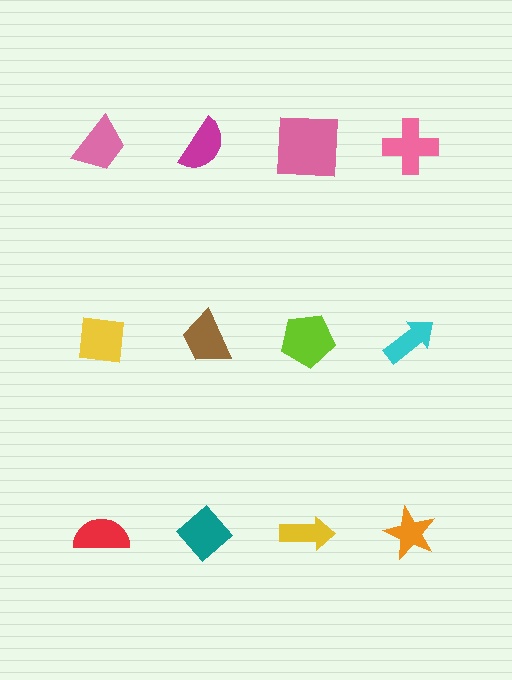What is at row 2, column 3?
A lime pentagon.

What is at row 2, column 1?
A yellow square.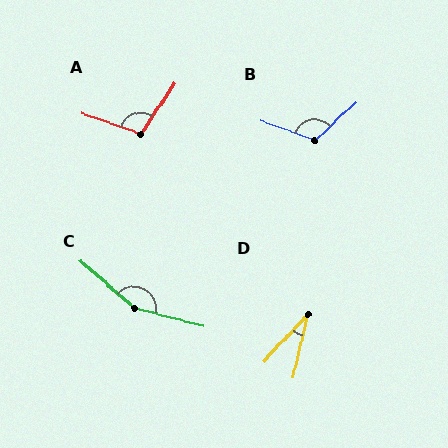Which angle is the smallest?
D, at approximately 30 degrees.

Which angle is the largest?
C, at approximately 153 degrees.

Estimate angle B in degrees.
Approximately 117 degrees.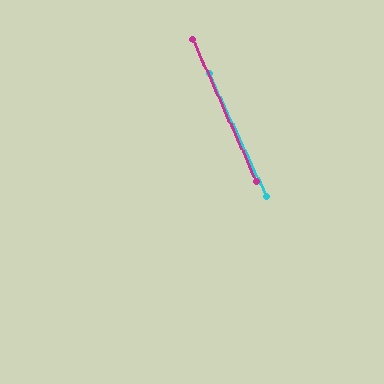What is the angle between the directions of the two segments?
Approximately 1 degree.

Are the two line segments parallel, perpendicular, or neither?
Parallel — their directions differ by only 1.1°.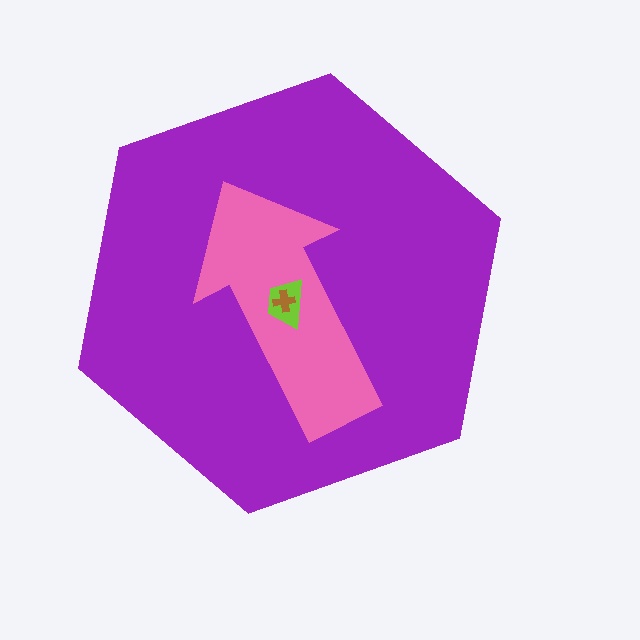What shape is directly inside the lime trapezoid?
The brown cross.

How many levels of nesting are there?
4.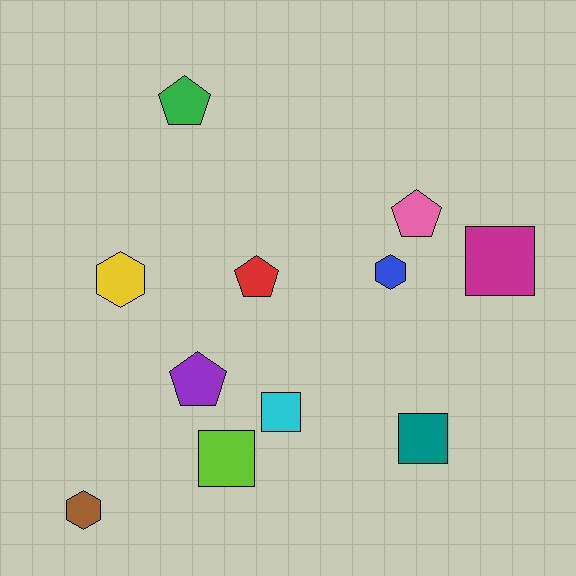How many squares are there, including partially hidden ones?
There are 4 squares.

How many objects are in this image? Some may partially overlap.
There are 11 objects.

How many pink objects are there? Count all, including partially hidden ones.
There is 1 pink object.